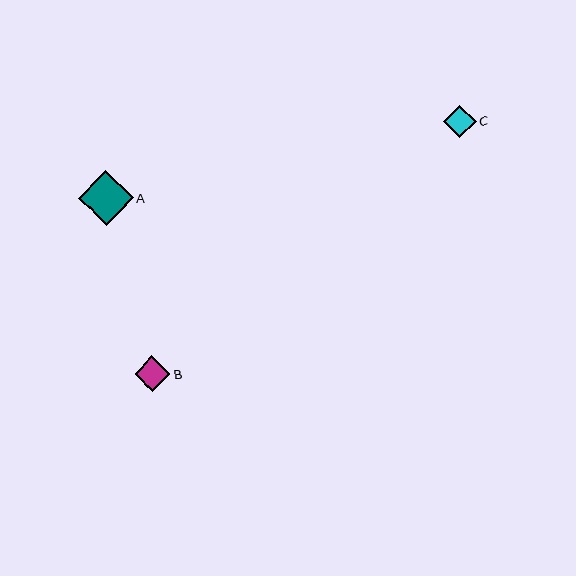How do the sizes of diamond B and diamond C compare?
Diamond B and diamond C are approximately the same size.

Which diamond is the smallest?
Diamond C is the smallest with a size of approximately 33 pixels.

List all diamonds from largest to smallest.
From largest to smallest: A, B, C.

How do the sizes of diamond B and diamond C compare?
Diamond B and diamond C are approximately the same size.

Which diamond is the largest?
Diamond A is the largest with a size of approximately 55 pixels.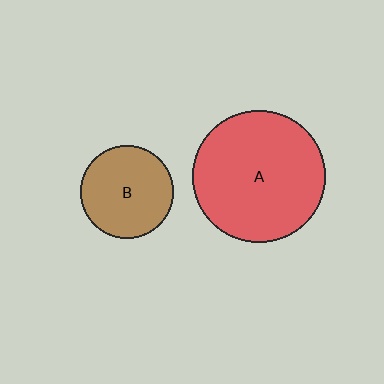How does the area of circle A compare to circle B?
Approximately 2.0 times.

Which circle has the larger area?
Circle A (red).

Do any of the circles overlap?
No, none of the circles overlap.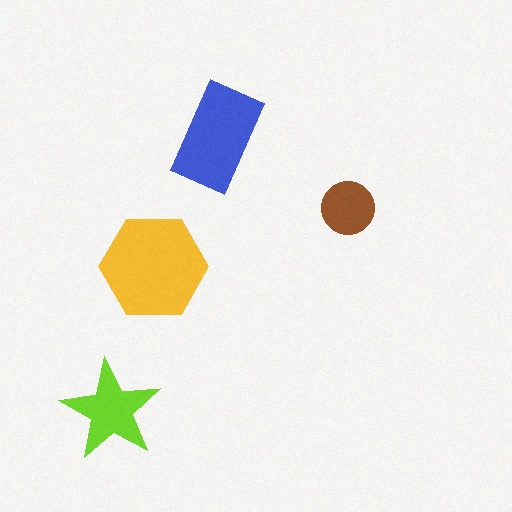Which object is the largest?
The yellow hexagon.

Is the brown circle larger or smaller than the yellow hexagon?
Smaller.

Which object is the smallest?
The brown circle.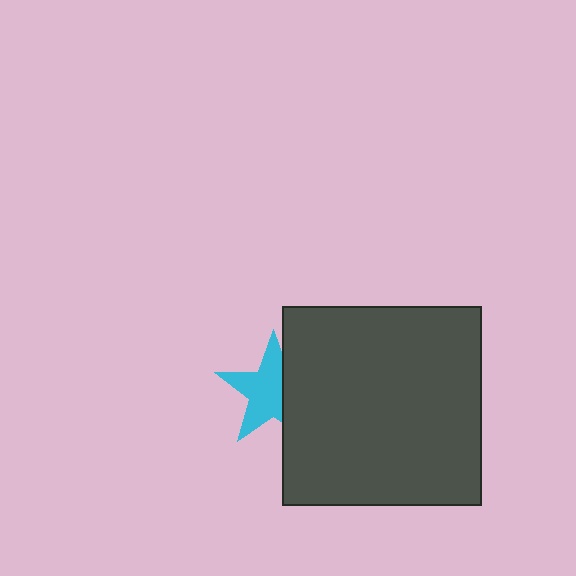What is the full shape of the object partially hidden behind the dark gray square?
The partially hidden object is a cyan star.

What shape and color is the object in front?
The object in front is a dark gray square.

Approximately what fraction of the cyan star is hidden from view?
Roughly 36% of the cyan star is hidden behind the dark gray square.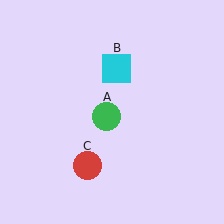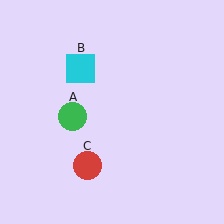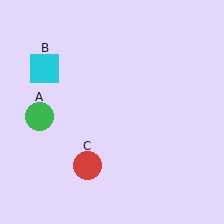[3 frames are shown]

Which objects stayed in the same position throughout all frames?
Red circle (object C) remained stationary.